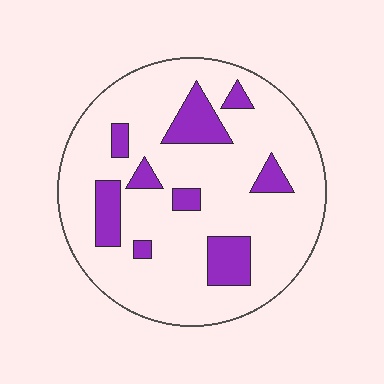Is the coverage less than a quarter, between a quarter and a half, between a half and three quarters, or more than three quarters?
Less than a quarter.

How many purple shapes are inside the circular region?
9.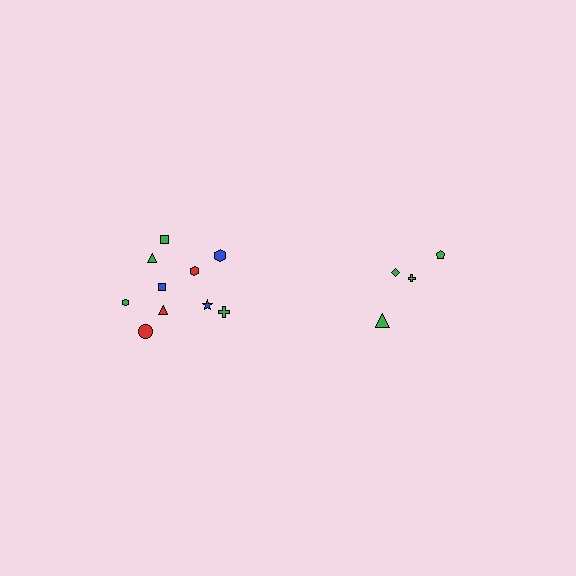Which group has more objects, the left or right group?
The left group.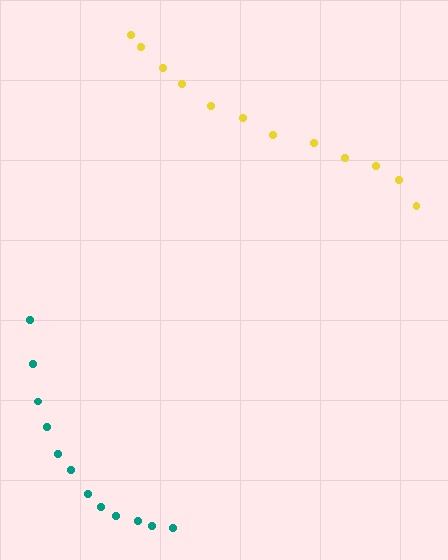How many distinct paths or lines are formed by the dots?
There are 2 distinct paths.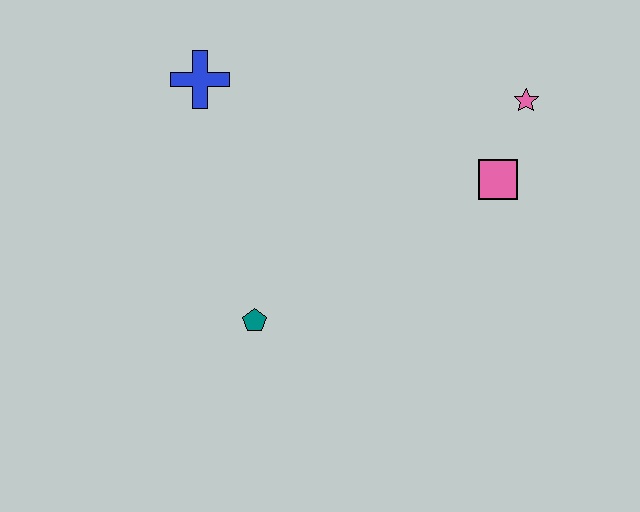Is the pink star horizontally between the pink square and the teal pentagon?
No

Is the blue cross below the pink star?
No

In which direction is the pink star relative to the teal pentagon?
The pink star is to the right of the teal pentagon.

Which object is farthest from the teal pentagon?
The pink star is farthest from the teal pentagon.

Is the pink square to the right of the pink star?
No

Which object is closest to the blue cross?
The teal pentagon is closest to the blue cross.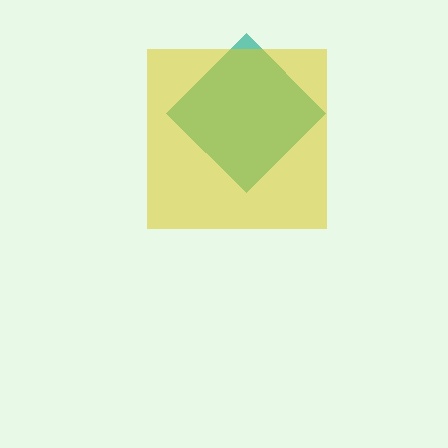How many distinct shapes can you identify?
There are 2 distinct shapes: a teal diamond, a yellow square.